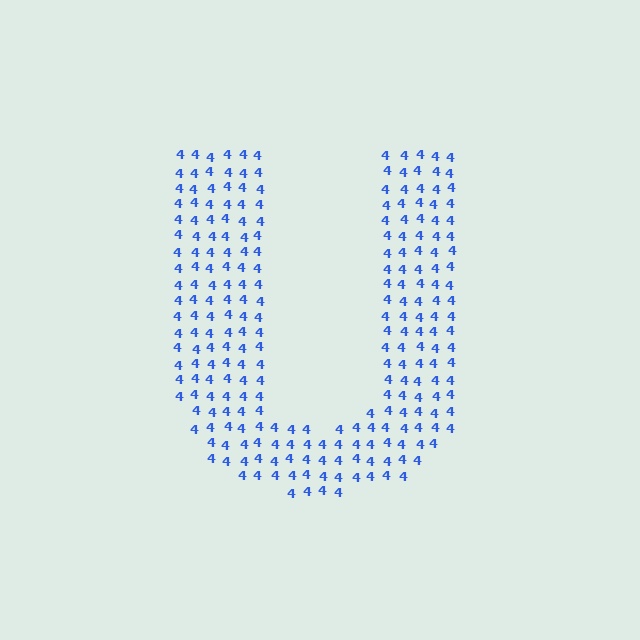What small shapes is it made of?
It is made of small digit 4's.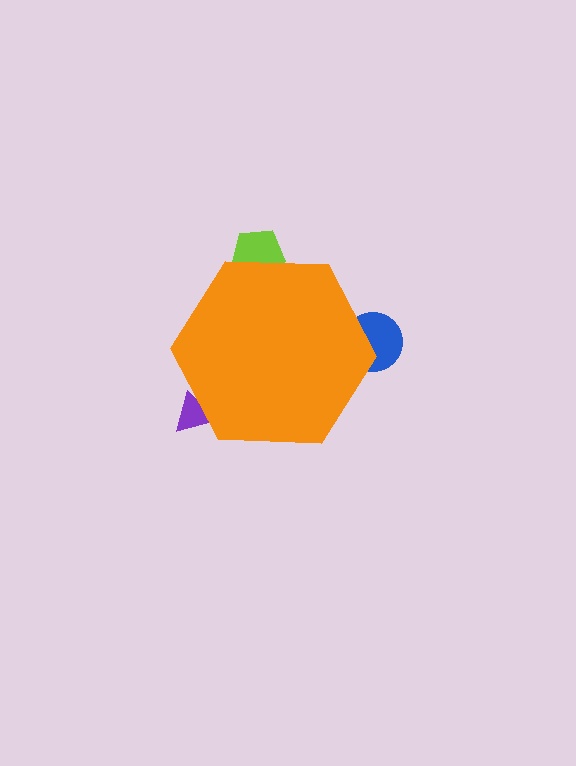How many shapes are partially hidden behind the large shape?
3 shapes are partially hidden.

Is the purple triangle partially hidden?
Yes, the purple triangle is partially hidden behind the orange hexagon.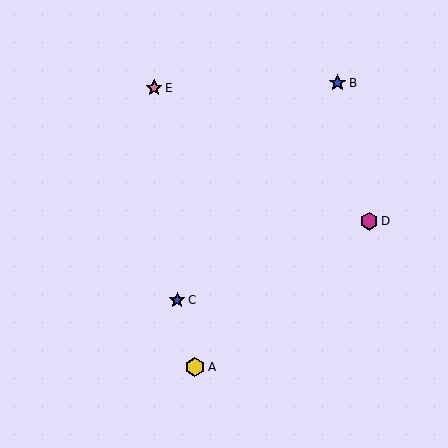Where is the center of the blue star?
The center of the blue star is at (337, 83).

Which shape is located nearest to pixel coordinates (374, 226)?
The magenta hexagon (labeled D) at (369, 221) is nearest to that location.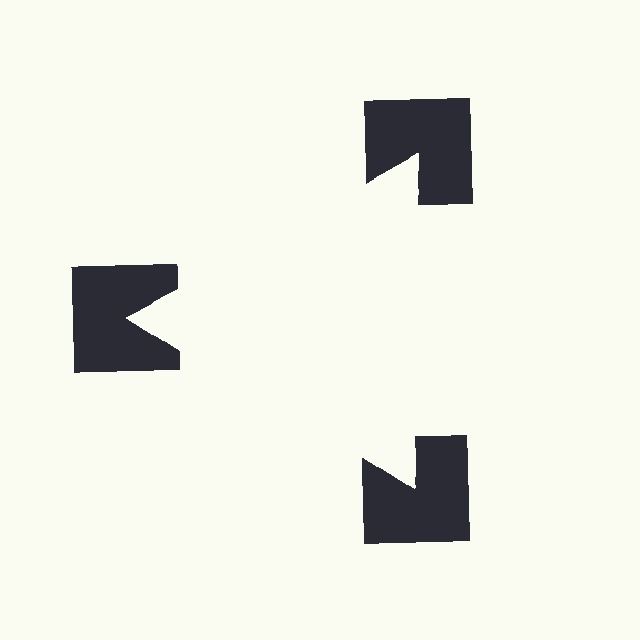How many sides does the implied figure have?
3 sides.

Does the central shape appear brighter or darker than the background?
It typically appears slightly brighter than the background, even though no actual brightness change is drawn.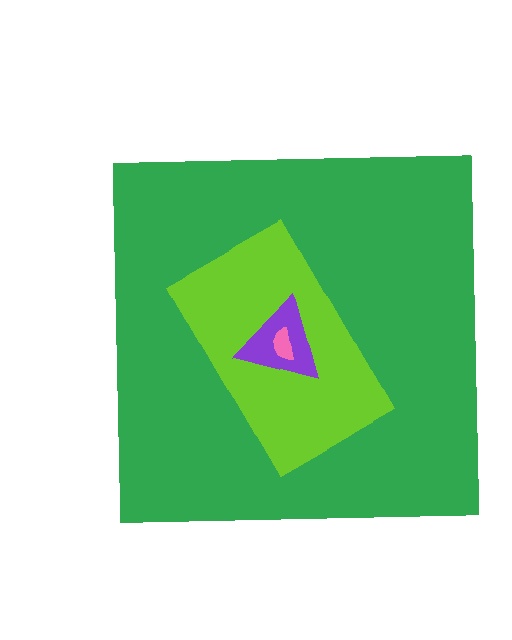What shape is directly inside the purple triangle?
The pink semicircle.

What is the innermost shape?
The pink semicircle.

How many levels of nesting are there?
4.